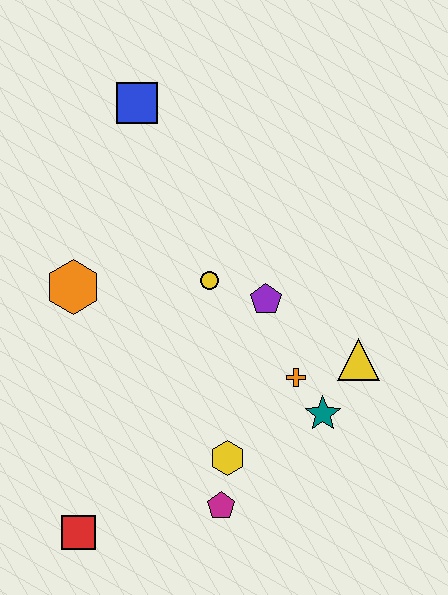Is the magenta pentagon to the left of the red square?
No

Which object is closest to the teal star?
The orange cross is closest to the teal star.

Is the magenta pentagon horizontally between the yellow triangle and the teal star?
No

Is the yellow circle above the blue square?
No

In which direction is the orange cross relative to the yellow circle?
The orange cross is below the yellow circle.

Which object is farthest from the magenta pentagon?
The blue square is farthest from the magenta pentagon.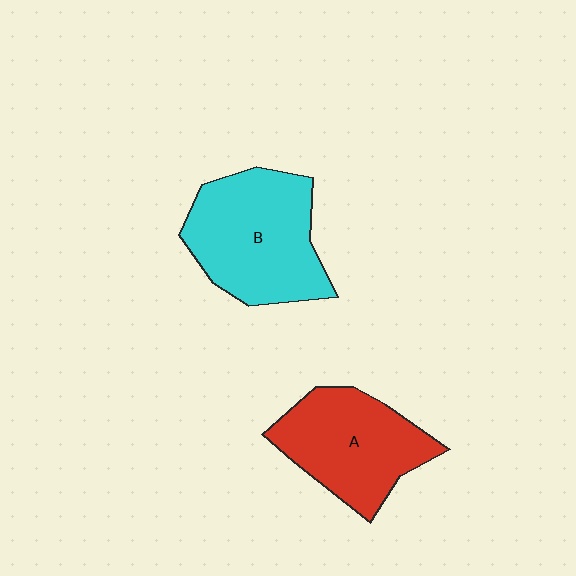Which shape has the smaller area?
Shape A (red).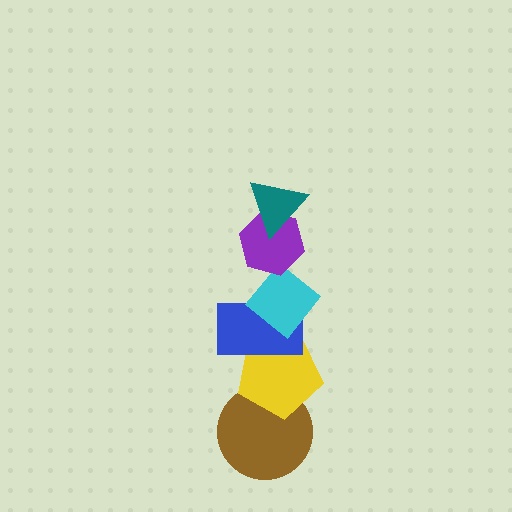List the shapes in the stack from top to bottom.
From top to bottom: the teal triangle, the purple hexagon, the cyan diamond, the blue rectangle, the yellow pentagon, the brown circle.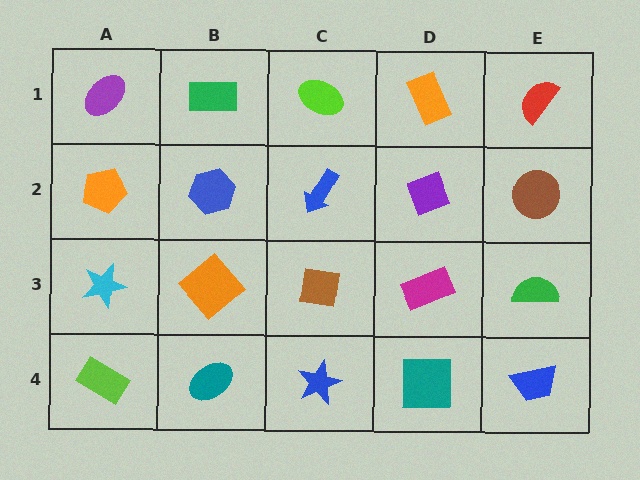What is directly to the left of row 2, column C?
A blue hexagon.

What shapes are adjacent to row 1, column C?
A blue arrow (row 2, column C), a green rectangle (row 1, column B), an orange rectangle (row 1, column D).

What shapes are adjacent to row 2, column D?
An orange rectangle (row 1, column D), a magenta rectangle (row 3, column D), a blue arrow (row 2, column C), a brown circle (row 2, column E).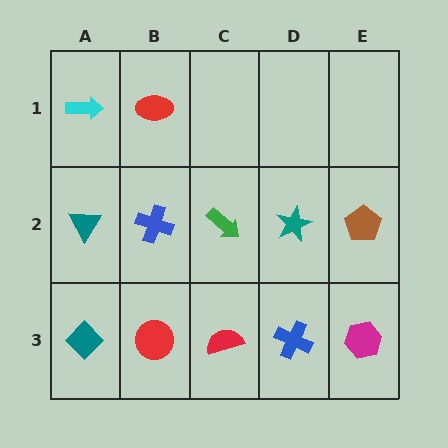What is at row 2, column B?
A blue cross.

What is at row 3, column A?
A teal diamond.